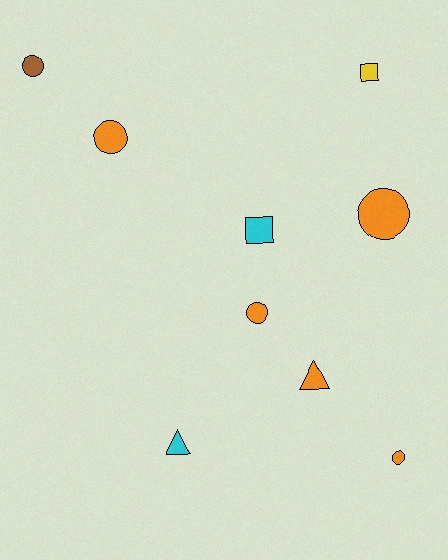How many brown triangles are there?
There are no brown triangles.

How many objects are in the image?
There are 9 objects.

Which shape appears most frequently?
Circle, with 5 objects.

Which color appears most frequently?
Orange, with 5 objects.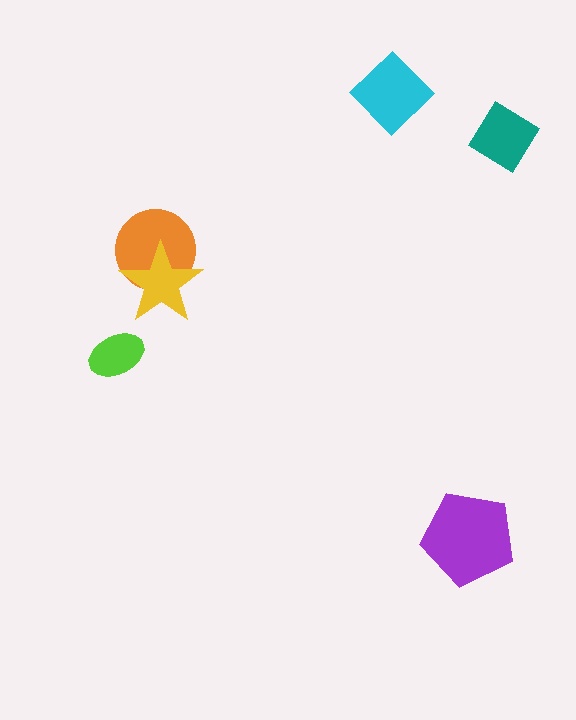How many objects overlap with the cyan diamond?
0 objects overlap with the cyan diamond.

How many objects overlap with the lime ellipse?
0 objects overlap with the lime ellipse.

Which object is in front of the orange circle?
The yellow star is in front of the orange circle.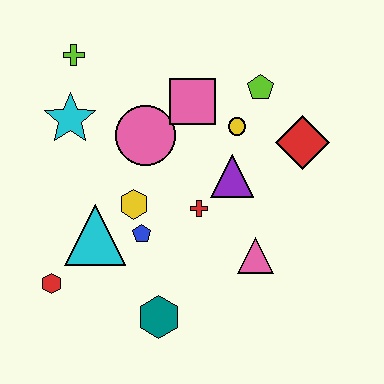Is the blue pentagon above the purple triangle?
No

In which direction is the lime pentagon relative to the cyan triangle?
The lime pentagon is to the right of the cyan triangle.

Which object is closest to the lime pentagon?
The yellow circle is closest to the lime pentagon.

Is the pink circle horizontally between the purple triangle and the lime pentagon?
No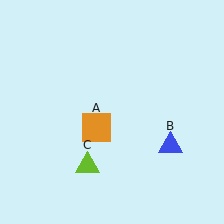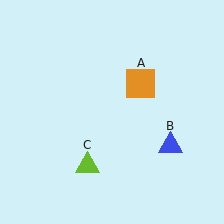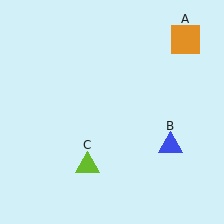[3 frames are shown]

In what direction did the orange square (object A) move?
The orange square (object A) moved up and to the right.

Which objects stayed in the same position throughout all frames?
Blue triangle (object B) and lime triangle (object C) remained stationary.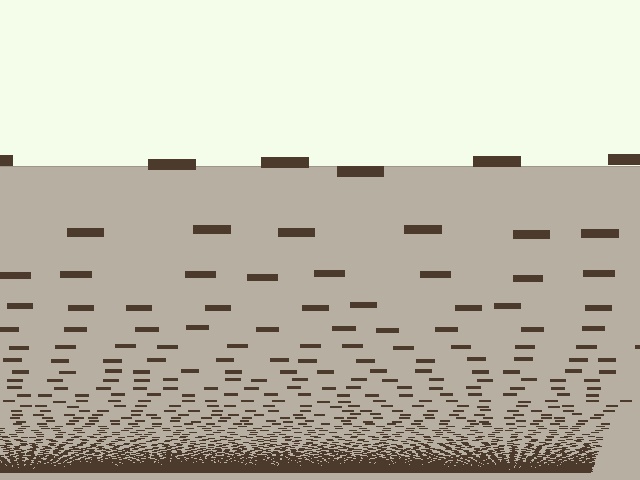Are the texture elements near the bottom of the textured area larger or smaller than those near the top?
Smaller. The gradient is inverted — elements near the bottom are smaller and denser.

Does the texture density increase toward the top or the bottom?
Density increases toward the bottom.